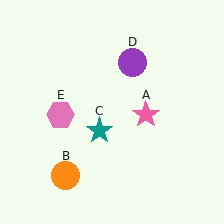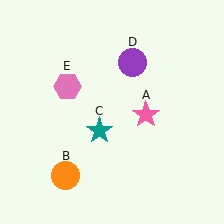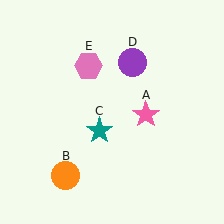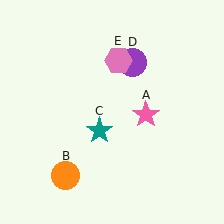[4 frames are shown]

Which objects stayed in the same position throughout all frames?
Pink star (object A) and orange circle (object B) and teal star (object C) and purple circle (object D) remained stationary.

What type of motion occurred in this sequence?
The pink hexagon (object E) rotated clockwise around the center of the scene.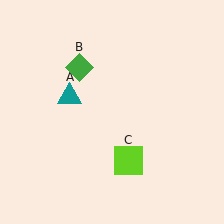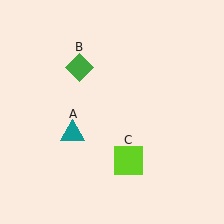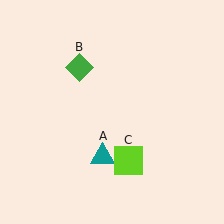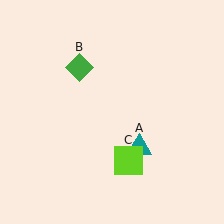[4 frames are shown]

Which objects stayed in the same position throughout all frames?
Green diamond (object B) and lime square (object C) remained stationary.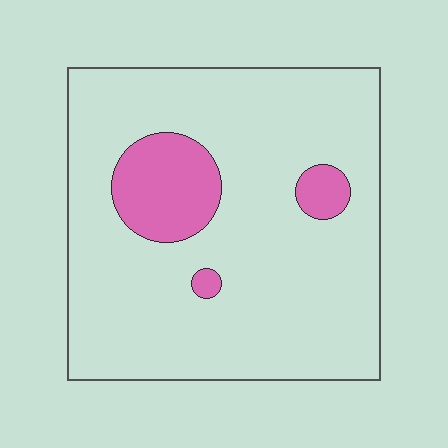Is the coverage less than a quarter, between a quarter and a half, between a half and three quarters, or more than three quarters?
Less than a quarter.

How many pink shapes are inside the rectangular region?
3.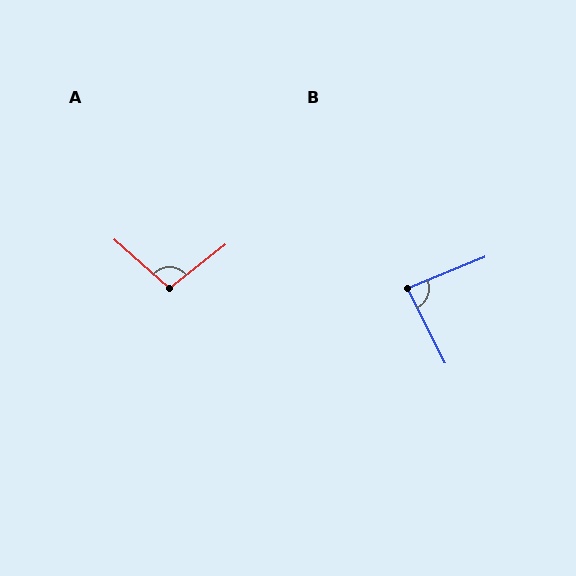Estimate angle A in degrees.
Approximately 100 degrees.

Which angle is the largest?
A, at approximately 100 degrees.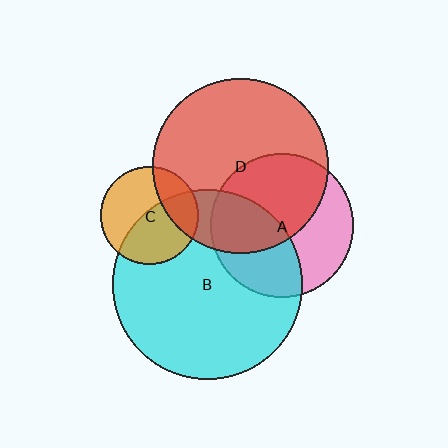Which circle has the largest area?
Circle B (cyan).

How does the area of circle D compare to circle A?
Approximately 1.5 times.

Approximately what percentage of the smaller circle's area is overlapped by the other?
Approximately 50%.